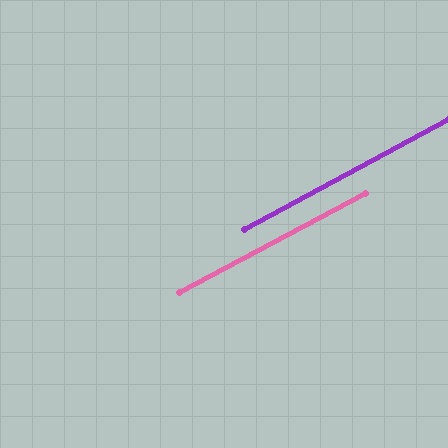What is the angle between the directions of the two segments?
Approximately 1 degree.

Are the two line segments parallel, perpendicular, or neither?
Parallel — their directions differ by only 0.5°.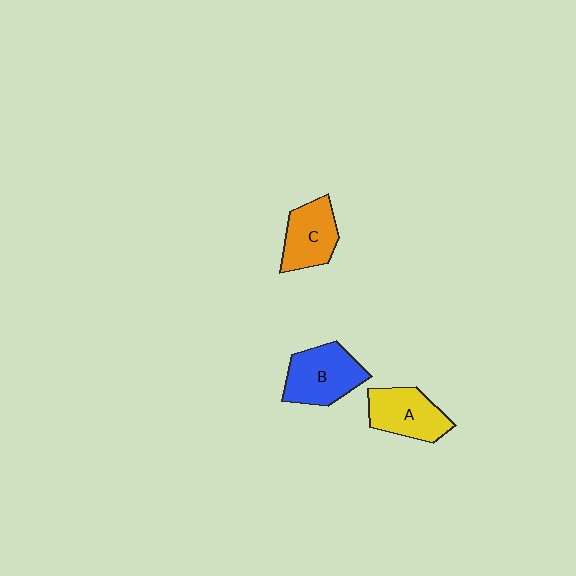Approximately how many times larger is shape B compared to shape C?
Approximately 1.2 times.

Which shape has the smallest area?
Shape C (orange).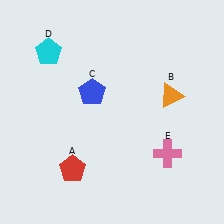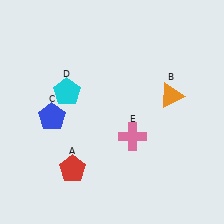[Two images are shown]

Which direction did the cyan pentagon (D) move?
The cyan pentagon (D) moved down.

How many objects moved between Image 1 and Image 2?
3 objects moved between the two images.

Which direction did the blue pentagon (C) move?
The blue pentagon (C) moved left.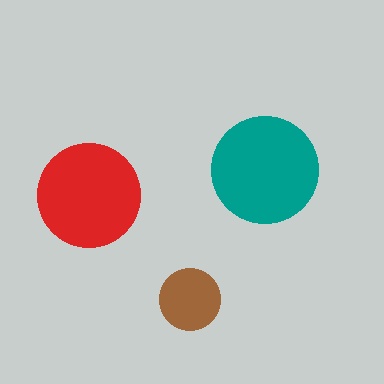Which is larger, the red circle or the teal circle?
The teal one.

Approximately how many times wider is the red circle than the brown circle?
About 1.5 times wider.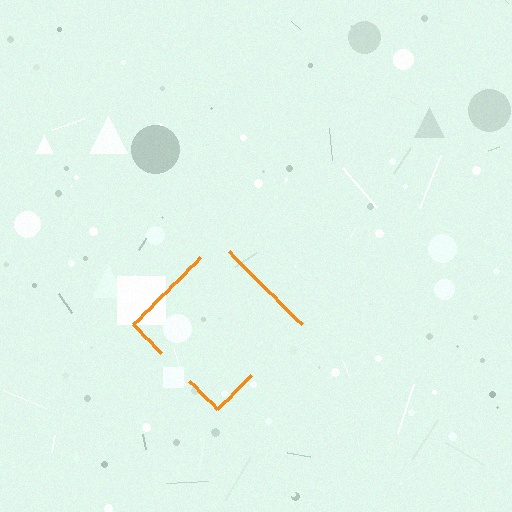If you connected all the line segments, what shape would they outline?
They would outline a diamond.